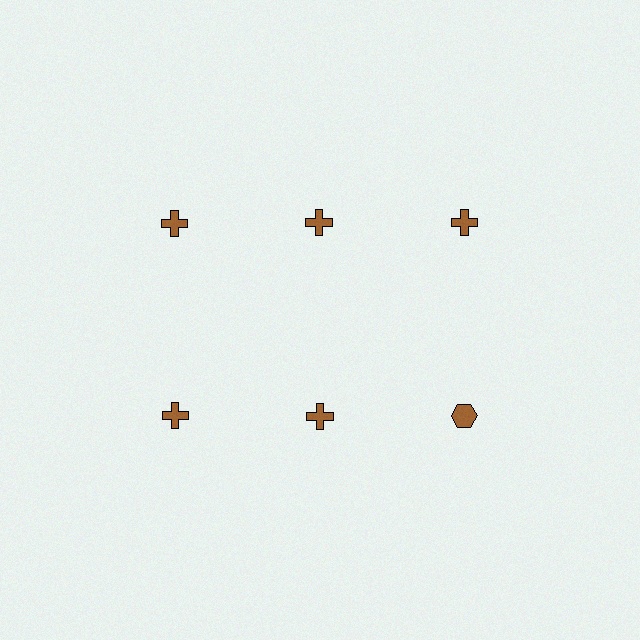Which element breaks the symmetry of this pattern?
The brown hexagon in the second row, center column breaks the symmetry. All other shapes are brown crosses.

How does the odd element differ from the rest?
It has a different shape: hexagon instead of cross.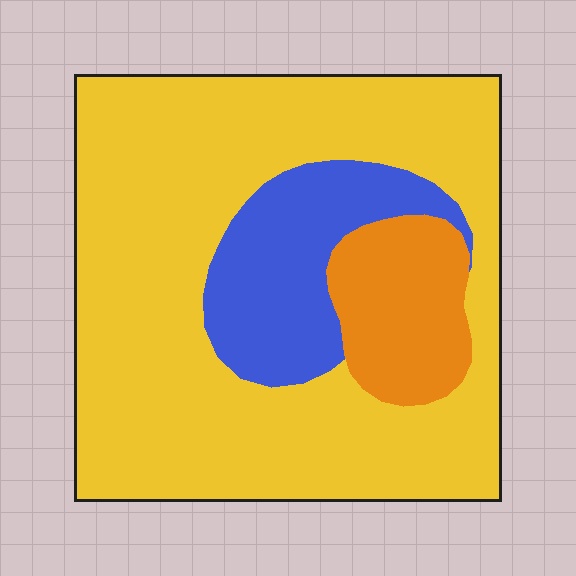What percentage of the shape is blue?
Blue covers 17% of the shape.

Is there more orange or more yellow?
Yellow.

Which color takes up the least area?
Orange, at roughly 10%.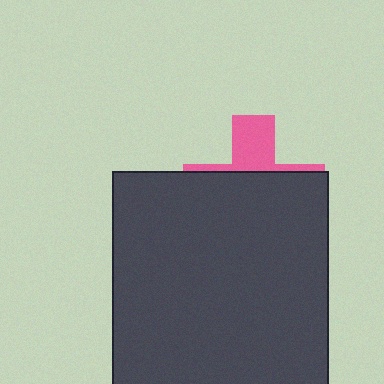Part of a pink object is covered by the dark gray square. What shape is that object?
It is a cross.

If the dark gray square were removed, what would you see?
You would see the complete pink cross.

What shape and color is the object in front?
The object in front is a dark gray square.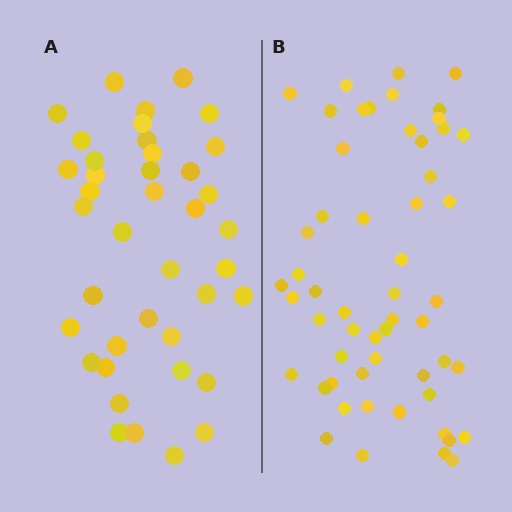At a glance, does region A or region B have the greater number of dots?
Region B (the right region) has more dots.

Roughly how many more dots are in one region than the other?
Region B has approximately 15 more dots than region A.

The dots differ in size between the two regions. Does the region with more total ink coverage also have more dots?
No. Region A has more total ink coverage because its dots are larger, but region B actually contains more individual dots. Total area can be misleading — the number of items is what matters here.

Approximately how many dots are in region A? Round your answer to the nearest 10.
About 40 dots.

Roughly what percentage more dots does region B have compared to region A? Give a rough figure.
About 40% more.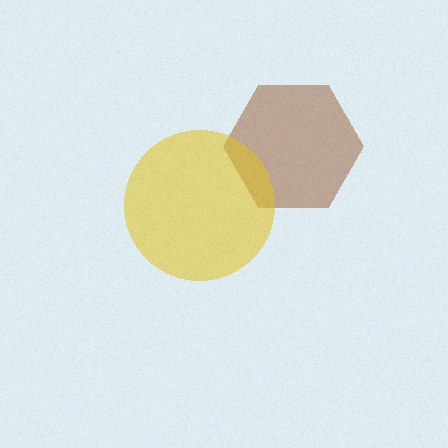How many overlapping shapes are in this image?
There are 2 overlapping shapes in the image.